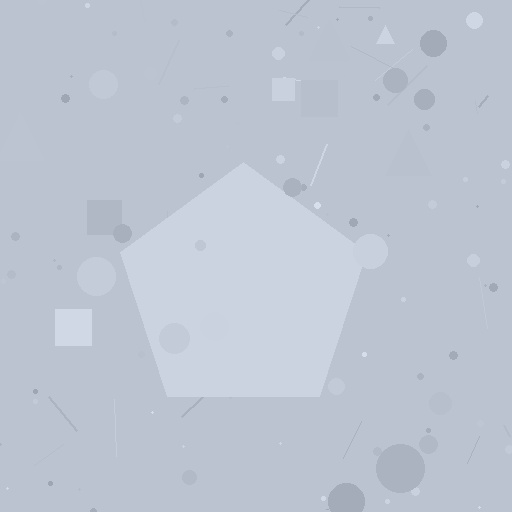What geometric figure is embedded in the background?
A pentagon is embedded in the background.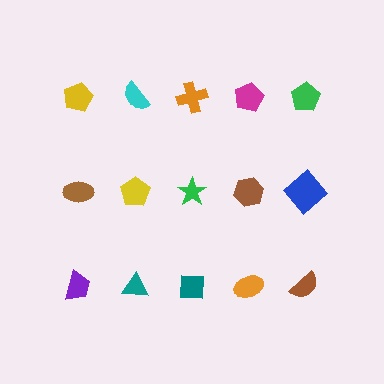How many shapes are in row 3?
5 shapes.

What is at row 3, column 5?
A brown semicircle.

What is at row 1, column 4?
A magenta pentagon.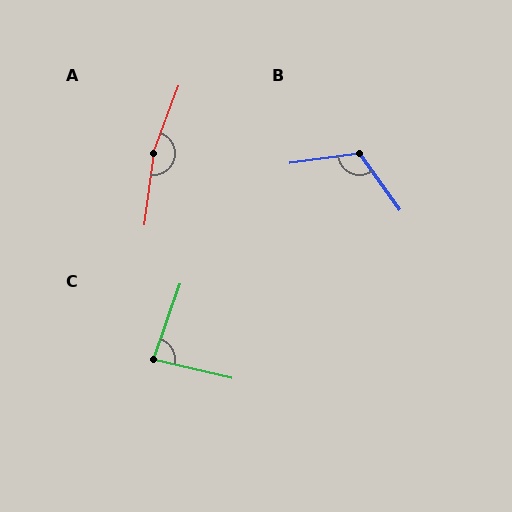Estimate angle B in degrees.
Approximately 118 degrees.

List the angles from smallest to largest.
C (84°), B (118°), A (166°).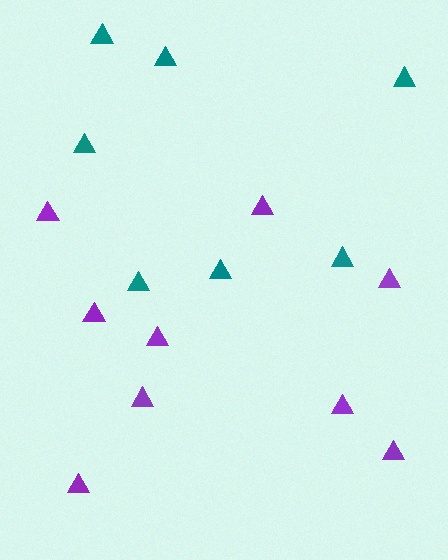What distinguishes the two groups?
There are 2 groups: one group of purple triangles (9) and one group of teal triangles (7).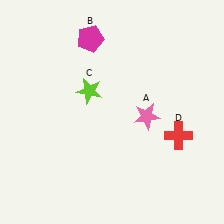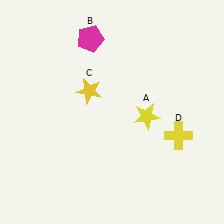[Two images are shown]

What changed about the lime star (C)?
In Image 1, C is lime. In Image 2, it changed to yellow.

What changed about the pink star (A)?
In Image 1, A is pink. In Image 2, it changed to yellow.